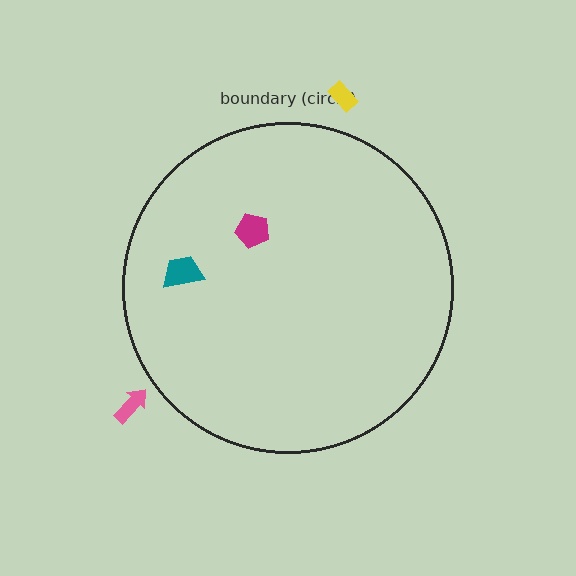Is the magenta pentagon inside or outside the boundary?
Inside.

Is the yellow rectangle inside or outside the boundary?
Outside.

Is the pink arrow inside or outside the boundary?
Outside.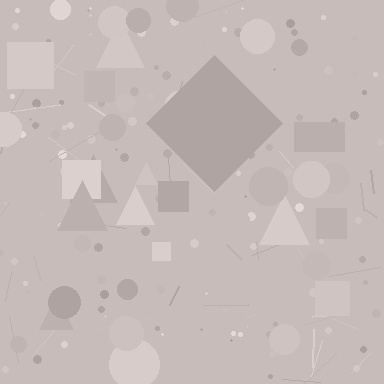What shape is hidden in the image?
A diamond is hidden in the image.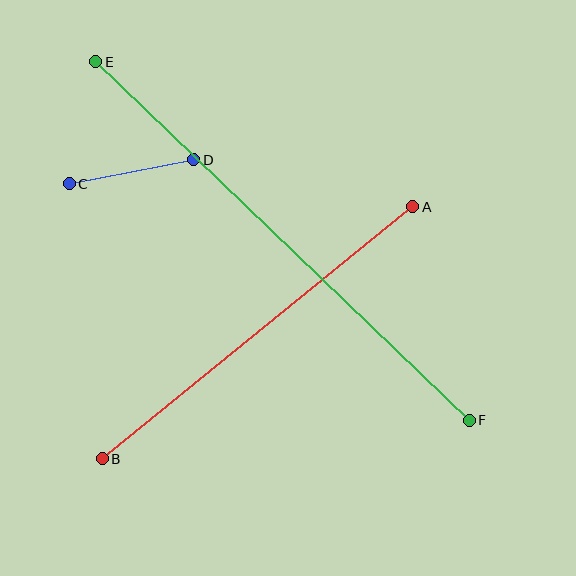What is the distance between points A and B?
The distance is approximately 400 pixels.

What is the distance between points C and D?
The distance is approximately 127 pixels.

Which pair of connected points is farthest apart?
Points E and F are farthest apart.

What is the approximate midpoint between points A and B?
The midpoint is at approximately (257, 333) pixels.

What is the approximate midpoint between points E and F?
The midpoint is at approximately (282, 241) pixels.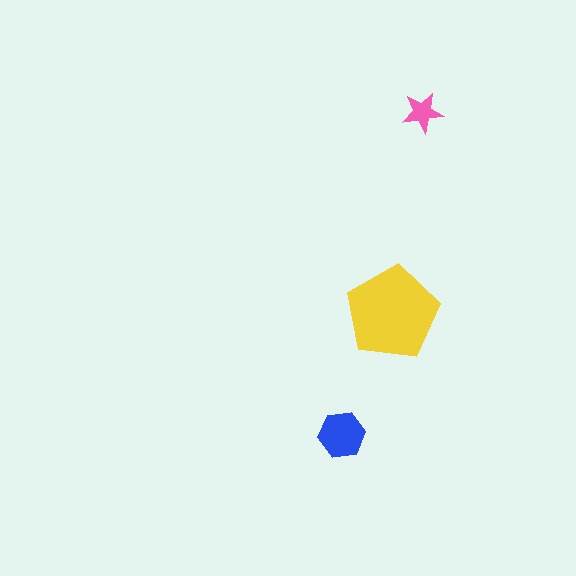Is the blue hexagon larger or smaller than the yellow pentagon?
Smaller.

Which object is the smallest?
The pink star.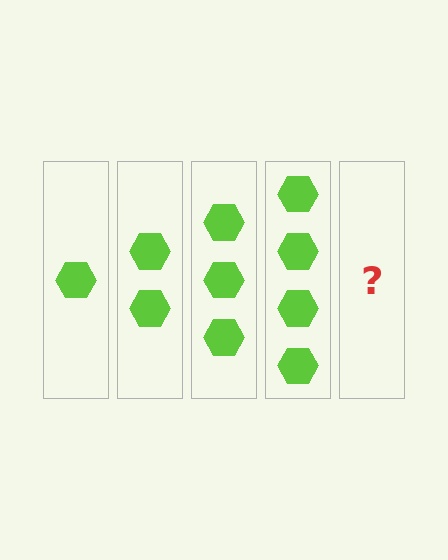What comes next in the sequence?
The next element should be 5 hexagons.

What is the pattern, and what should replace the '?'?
The pattern is that each step adds one more hexagon. The '?' should be 5 hexagons.